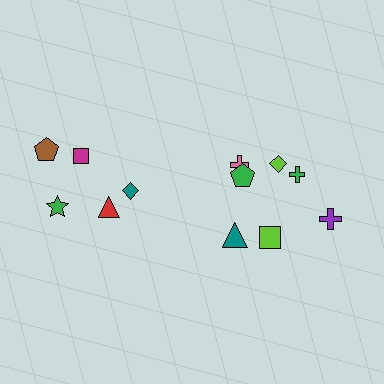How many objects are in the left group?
There are 5 objects.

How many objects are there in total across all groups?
There are 12 objects.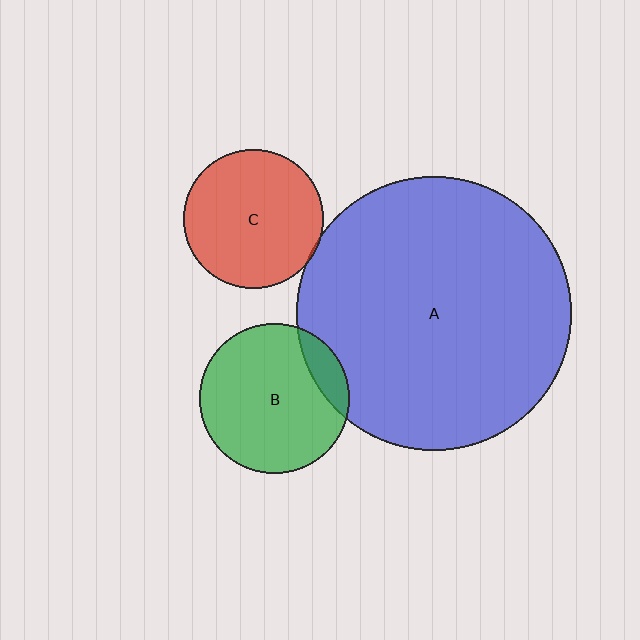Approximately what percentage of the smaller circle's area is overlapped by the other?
Approximately 15%.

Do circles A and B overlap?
Yes.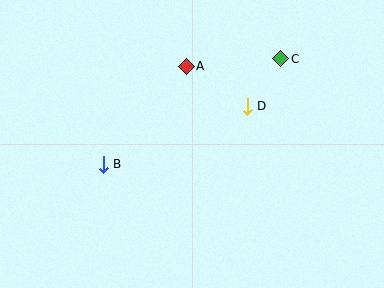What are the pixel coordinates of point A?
Point A is at (186, 66).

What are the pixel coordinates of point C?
Point C is at (281, 59).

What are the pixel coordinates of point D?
Point D is at (247, 106).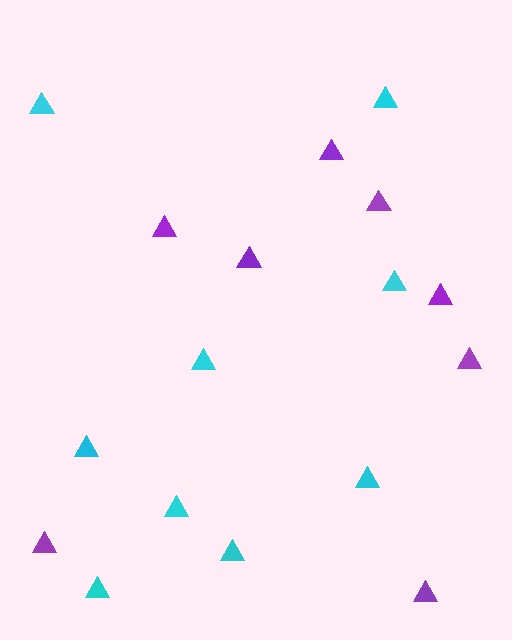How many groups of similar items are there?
There are 2 groups: one group of purple triangles (8) and one group of cyan triangles (9).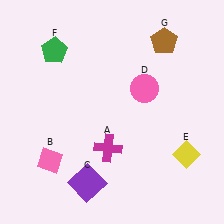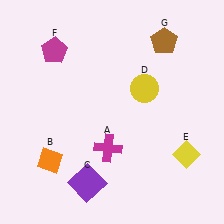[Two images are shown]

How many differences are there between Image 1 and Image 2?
There are 3 differences between the two images.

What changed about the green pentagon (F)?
In Image 1, F is green. In Image 2, it changed to magenta.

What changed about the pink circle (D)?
In Image 1, D is pink. In Image 2, it changed to yellow.